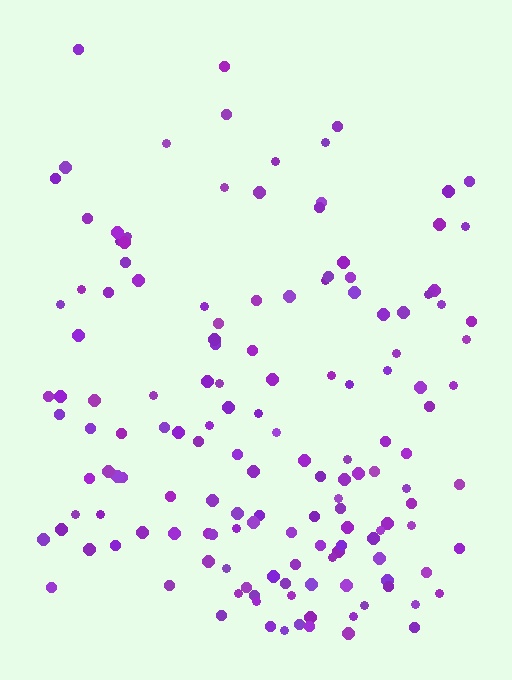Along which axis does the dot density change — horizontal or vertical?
Vertical.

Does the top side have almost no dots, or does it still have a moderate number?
Still a moderate number, just noticeably fewer than the bottom.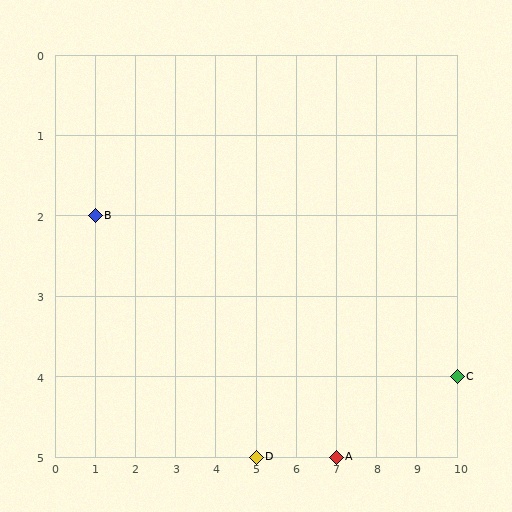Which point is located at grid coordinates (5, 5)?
Point D is at (5, 5).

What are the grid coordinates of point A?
Point A is at grid coordinates (7, 5).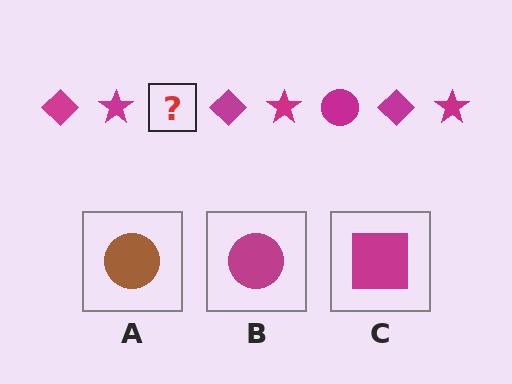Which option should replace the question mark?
Option B.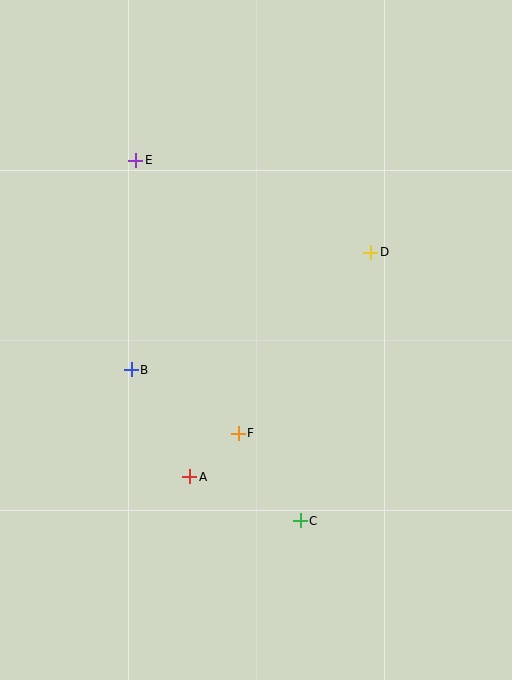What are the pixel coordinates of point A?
Point A is at (190, 477).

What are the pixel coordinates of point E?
Point E is at (135, 160).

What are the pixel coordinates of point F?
Point F is at (238, 433).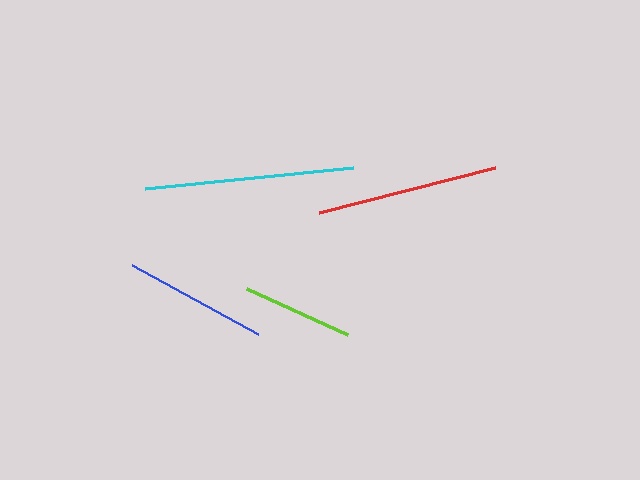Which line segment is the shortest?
The lime line is the shortest at approximately 112 pixels.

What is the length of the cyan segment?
The cyan segment is approximately 208 pixels long.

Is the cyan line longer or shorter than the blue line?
The cyan line is longer than the blue line.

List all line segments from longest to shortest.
From longest to shortest: cyan, red, blue, lime.